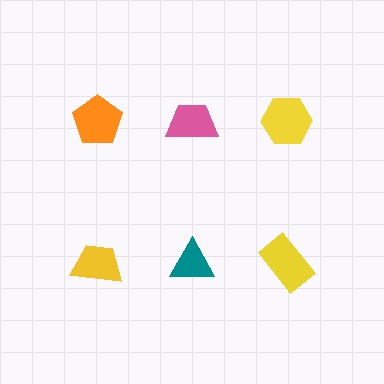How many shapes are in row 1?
3 shapes.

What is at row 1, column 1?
An orange pentagon.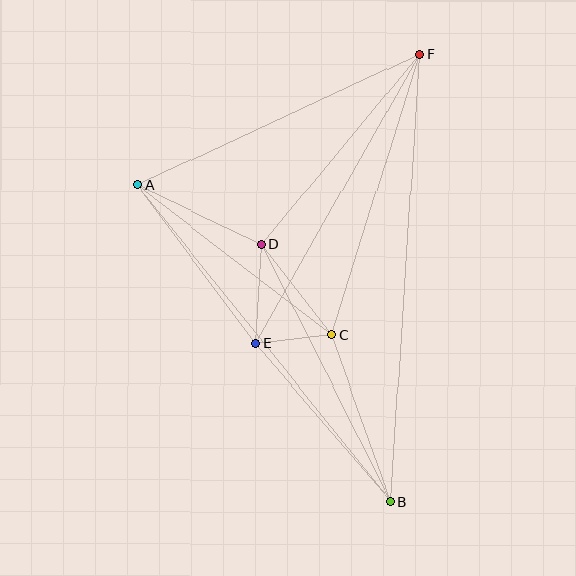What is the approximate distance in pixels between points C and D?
The distance between C and D is approximately 115 pixels.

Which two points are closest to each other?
Points C and E are closest to each other.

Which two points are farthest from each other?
Points B and F are farthest from each other.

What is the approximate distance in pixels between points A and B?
The distance between A and B is approximately 405 pixels.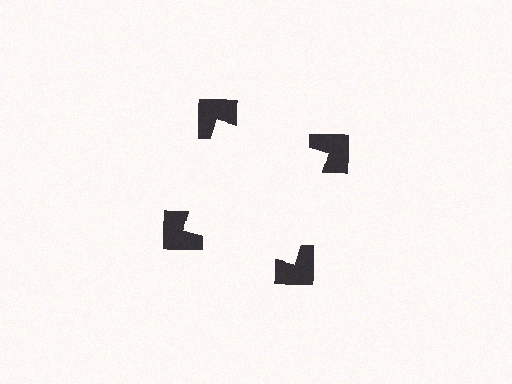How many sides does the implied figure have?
4 sides.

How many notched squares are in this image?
There are 4 — one at each vertex of the illusory square.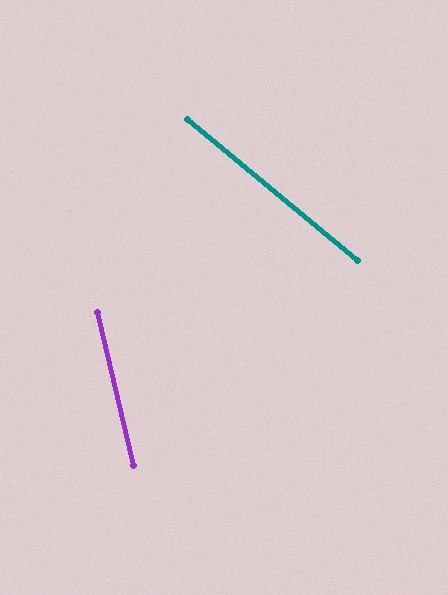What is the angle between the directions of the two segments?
Approximately 37 degrees.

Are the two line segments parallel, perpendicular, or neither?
Neither parallel nor perpendicular — they differ by about 37°.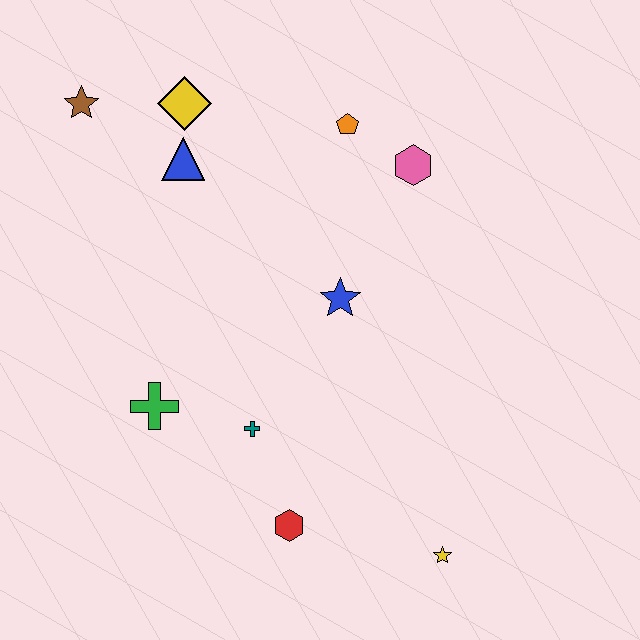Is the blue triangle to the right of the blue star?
No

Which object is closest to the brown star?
The yellow diamond is closest to the brown star.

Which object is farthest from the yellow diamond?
The yellow star is farthest from the yellow diamond.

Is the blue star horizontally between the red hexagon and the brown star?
No